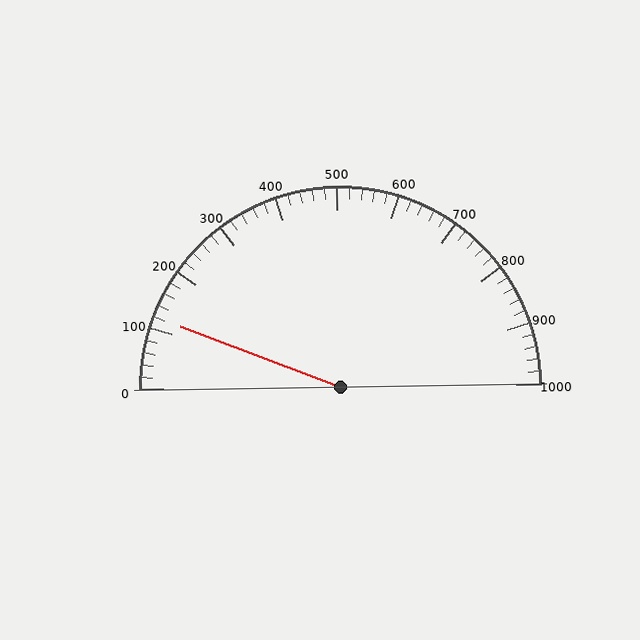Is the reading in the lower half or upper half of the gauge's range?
The reading is in the lower half of the range (0 to 1000).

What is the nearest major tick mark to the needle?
The nearest major tick mark is 100.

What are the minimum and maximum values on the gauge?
The gauge ranges from 0 to 1000.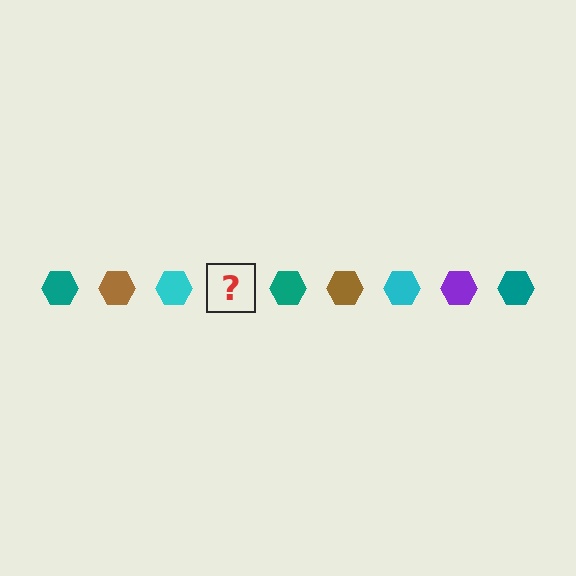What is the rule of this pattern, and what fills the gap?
The rule is that the pattern cycles through teal, brown, cyan, purple hexagons. The gap should be filled with a purple hexagon.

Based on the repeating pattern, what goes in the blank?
The blank should be a purple hexagon.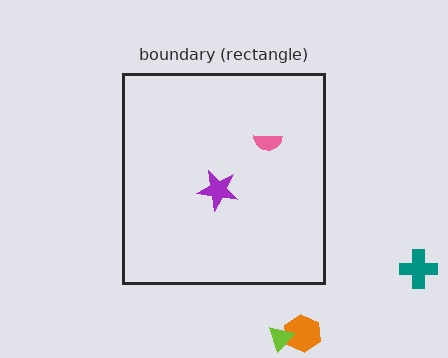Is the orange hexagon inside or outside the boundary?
Outside.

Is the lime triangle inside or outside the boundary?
Outside.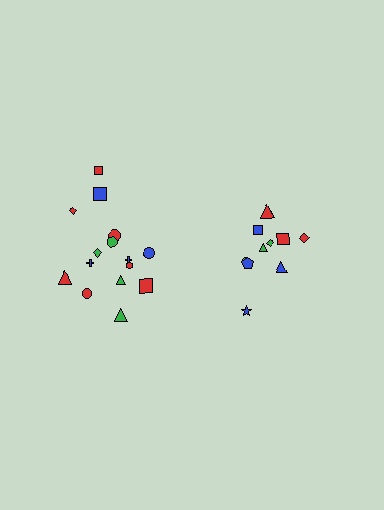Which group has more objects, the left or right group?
The left group.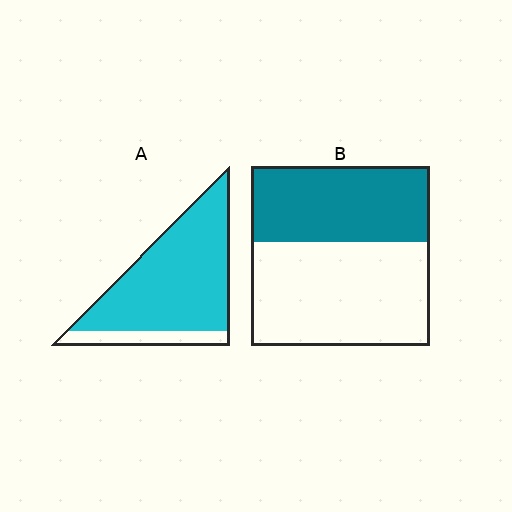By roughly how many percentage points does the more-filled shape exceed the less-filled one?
By roughly 40 percentage points (A over B).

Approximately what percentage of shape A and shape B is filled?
A is approximately 85% and B is approximately 40%.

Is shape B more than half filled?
No.